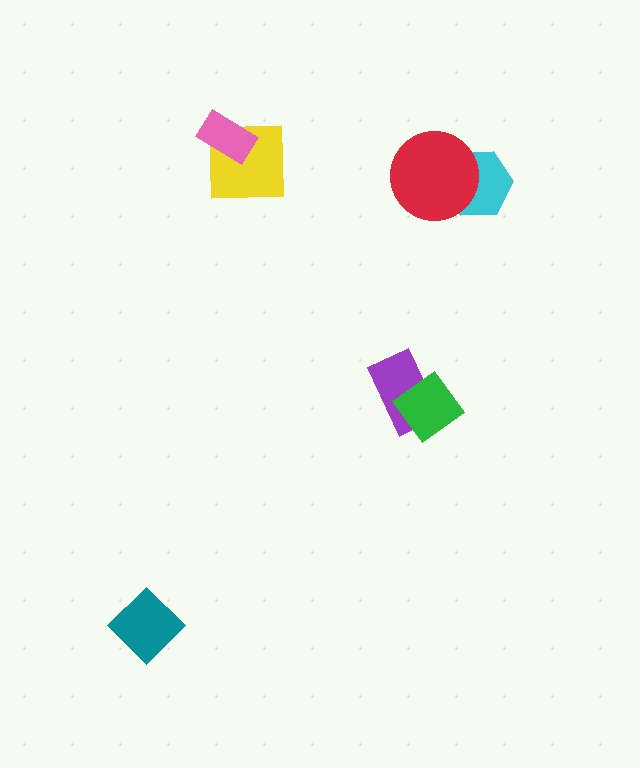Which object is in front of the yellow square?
The pink rectangle is in front of the yellow square.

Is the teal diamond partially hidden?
No, no other shape covers it.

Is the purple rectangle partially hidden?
Yes, it is partially covered by another shape.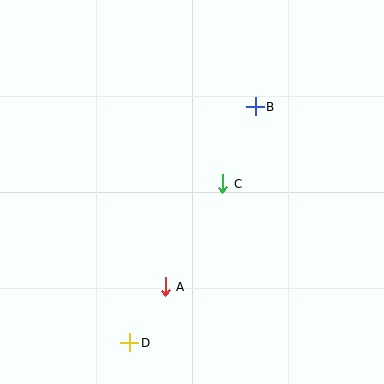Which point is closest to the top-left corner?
Point B is closest to the top-left corner.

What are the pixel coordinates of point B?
Point B is at (255, 107).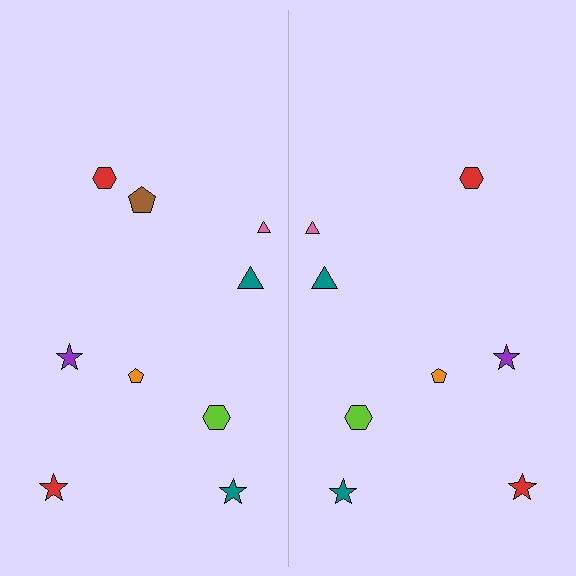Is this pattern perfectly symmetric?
No, the pattern is not perfectly symmetric. A brown pentagon is missing from the right side.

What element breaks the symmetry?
A brown pentagon is missing from the right side.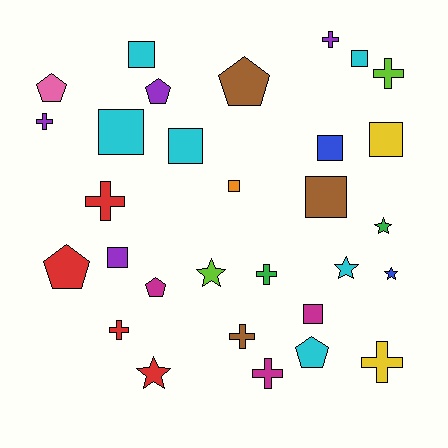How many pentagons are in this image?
There are 6 pentagons.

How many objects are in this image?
There are 30 objects.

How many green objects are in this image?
There are 2 green objects.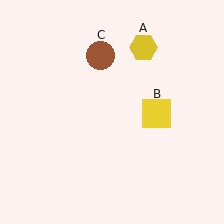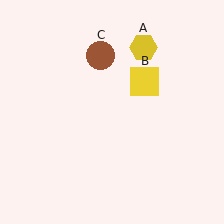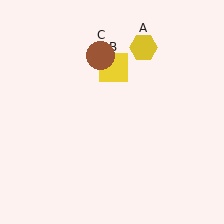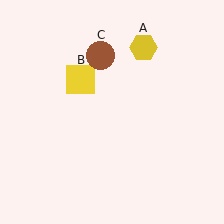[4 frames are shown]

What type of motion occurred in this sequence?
The yellow square (object B) rotated counterclockwise around the center of the scene.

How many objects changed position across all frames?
1 object changed position: yellow square (object B).